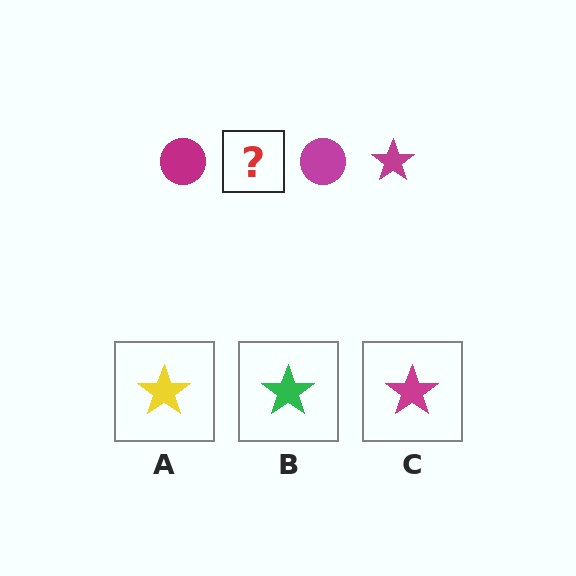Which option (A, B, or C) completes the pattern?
C.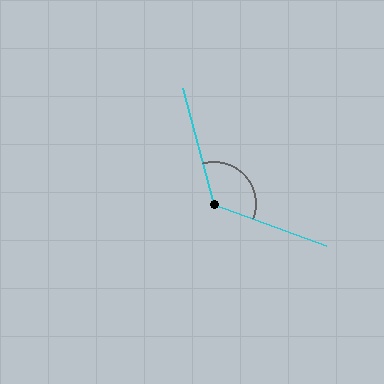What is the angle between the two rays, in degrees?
Approximately 125 degrees.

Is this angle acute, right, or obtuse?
It is obtuse.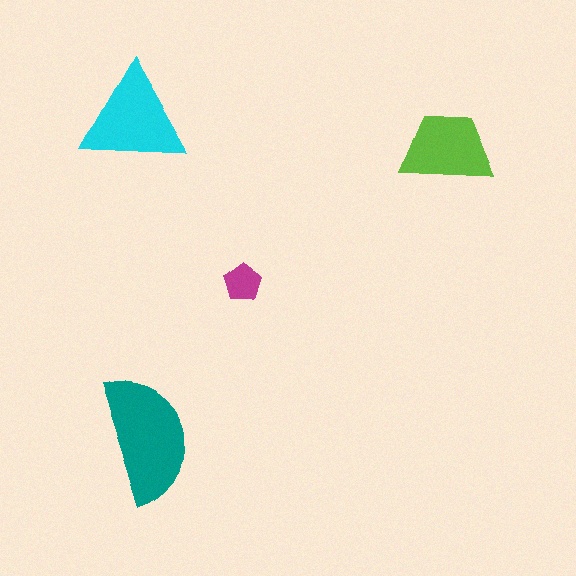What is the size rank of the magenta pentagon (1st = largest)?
4th.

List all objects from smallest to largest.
The magenta pentagon, the lime trapezoid, the cyan triangle, the teal semicircle.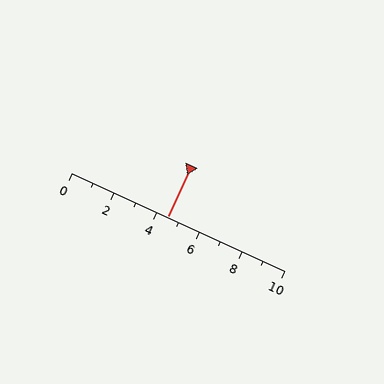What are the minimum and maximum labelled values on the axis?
The axis runs from 0 to 10.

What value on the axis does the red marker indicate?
The marker indicates approximately 4.5.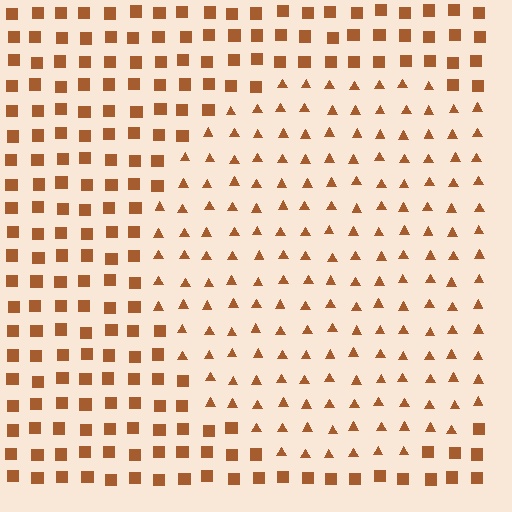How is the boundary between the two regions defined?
The boundary is defined by a change in element shape: triangles inside vs. squares outside. All elements share the same color and spacing.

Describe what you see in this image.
The image is filled with small brown elements arranged in a uniform grid. A circle-shaped region contains triangles, while the surrounding area contains squares. The boundary is defined purely by the change in element shape.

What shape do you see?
I see a circle.